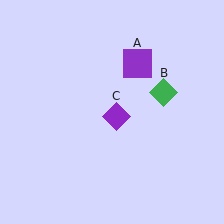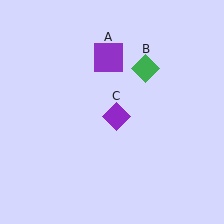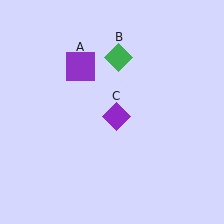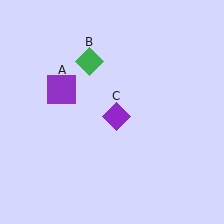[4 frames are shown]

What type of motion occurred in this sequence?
The purple square (object A), green diamond (object B) rotated counterclockwise around the center of the scene.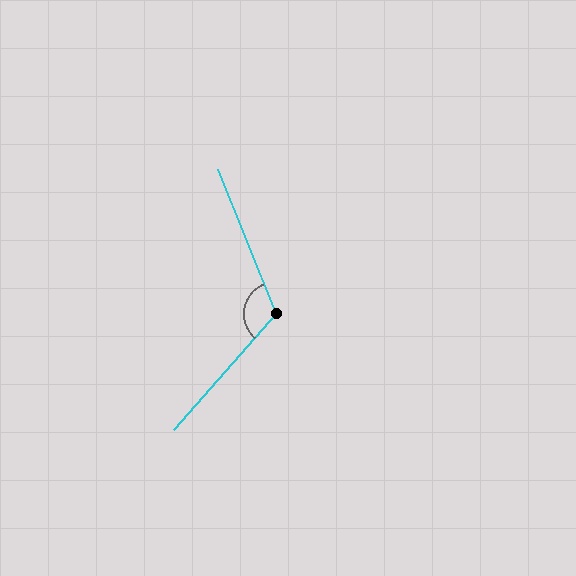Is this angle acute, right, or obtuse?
It is obtuse.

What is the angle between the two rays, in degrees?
Approximately 117 degrees.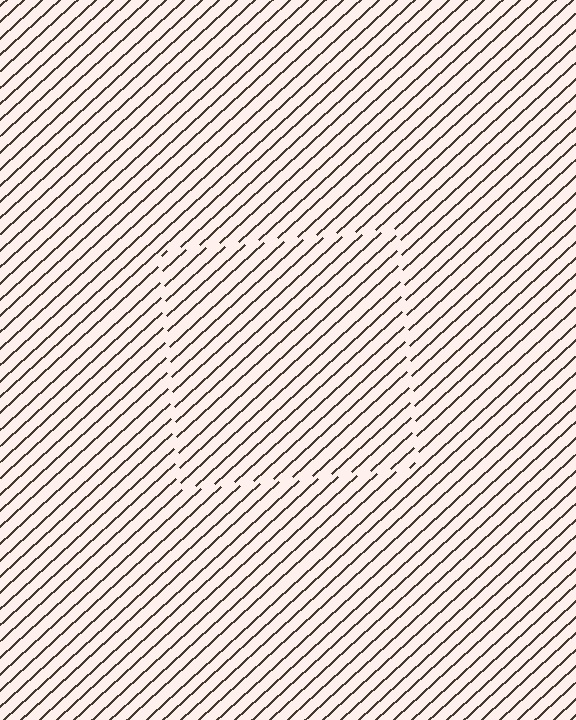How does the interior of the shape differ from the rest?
The interior of the shape contains the same grating, shifted by half a period — the contour is defined by the phase discontinuity where line-ends from the inner and outer gratings abut.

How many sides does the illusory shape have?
4 sides — the line-ends trace a square.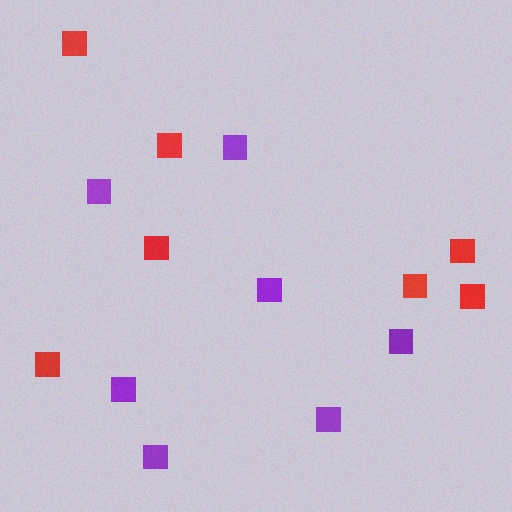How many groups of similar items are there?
There are 2 groups: one group of red squares (7) and one group of purple squares (7).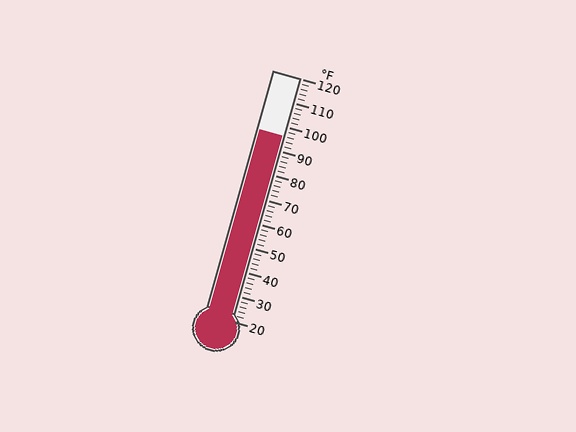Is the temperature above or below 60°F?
The temperature is above 60°F.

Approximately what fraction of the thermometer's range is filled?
The thermometer is filled to approximately 75% of its range.